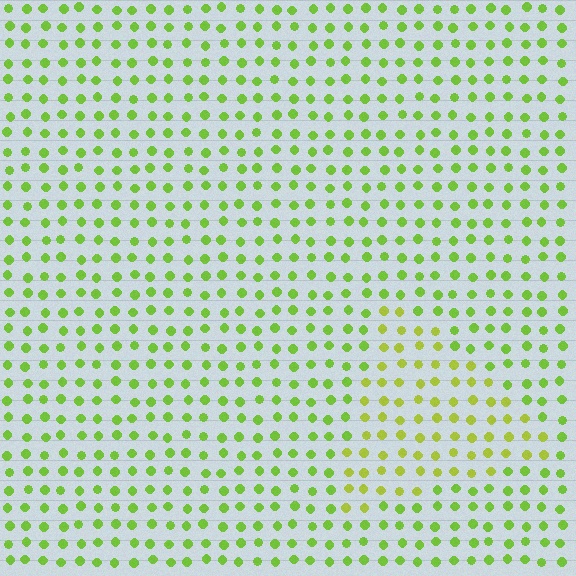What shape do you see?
I see a triangle.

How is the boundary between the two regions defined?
The boundary is defined purely by a slight shift in hue (about 23 degrees). Spacing, size, and orientation are identical on both sides.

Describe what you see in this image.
The image is filled with small lime elements in a uniform arrangement. A triangle-shaped region is visible where the elements are tinted to a slightly different hue, forming a subtle color boundary.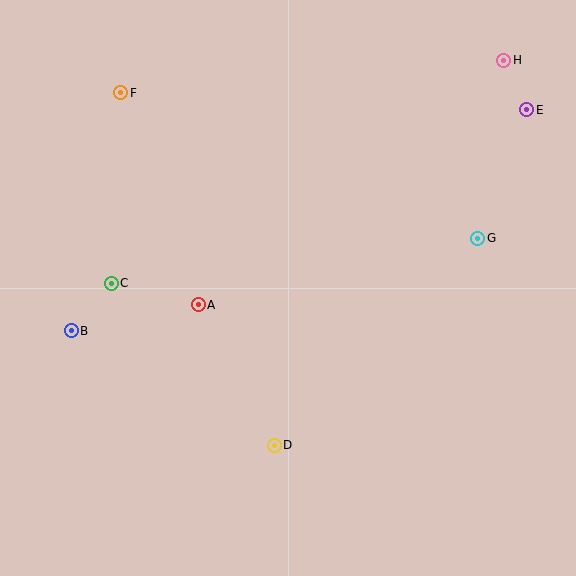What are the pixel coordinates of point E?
Point E is at (527, 110).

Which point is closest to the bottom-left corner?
Point B is closest to the bottom-left corner.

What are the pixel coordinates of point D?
Point D is at (274, 445).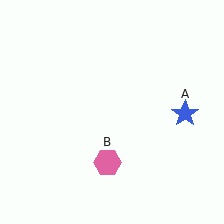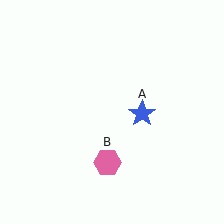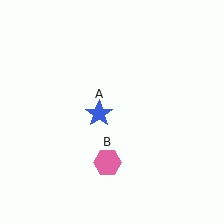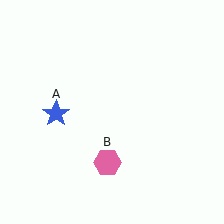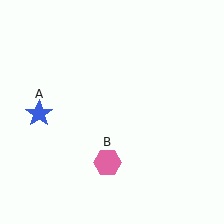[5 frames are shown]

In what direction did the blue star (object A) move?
The blue star (object A) moved left.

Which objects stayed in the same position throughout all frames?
Pink hexagon (object B) remained stationary.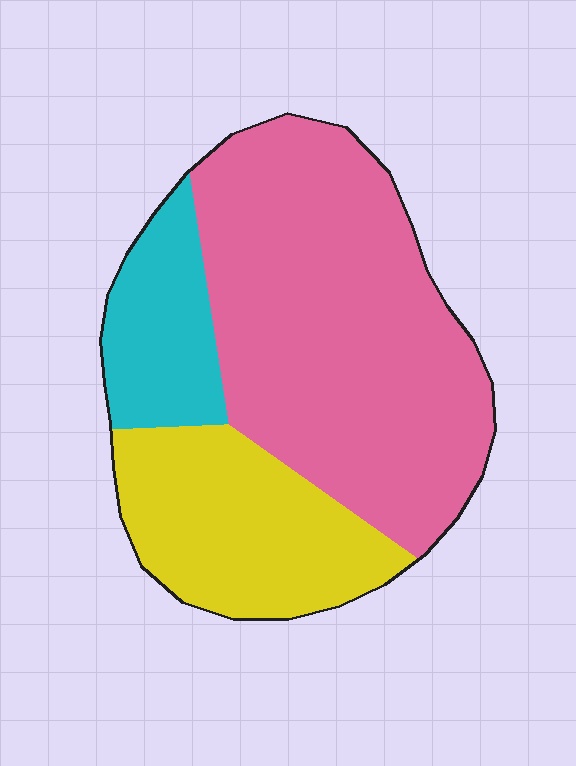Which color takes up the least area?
Cyan, at roughly 15%.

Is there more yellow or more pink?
Pink.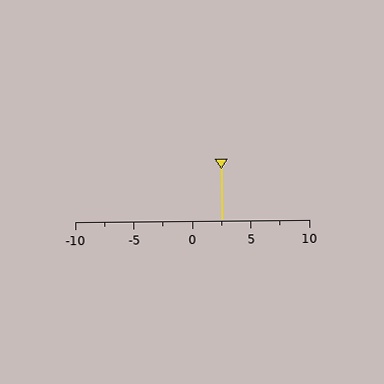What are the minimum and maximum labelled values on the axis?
The axis runs from -10 to 10.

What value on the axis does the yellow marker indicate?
The marker indicates approximately 2.5.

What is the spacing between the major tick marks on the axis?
The major ticks are spaced 5 apart.